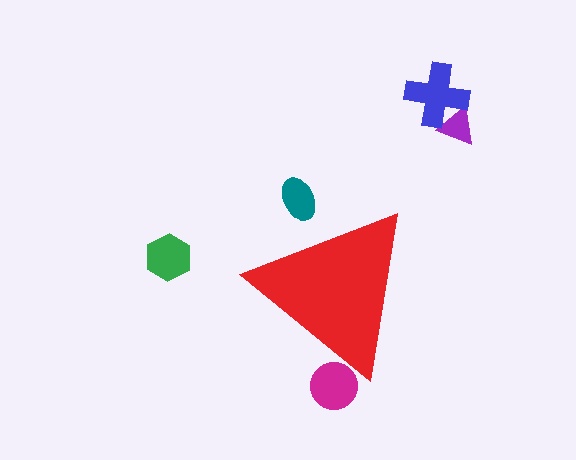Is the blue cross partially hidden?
No, the blue cross is fully visible.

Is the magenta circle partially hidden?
Yes, the magenta circle is partially hidden behind the red triangle.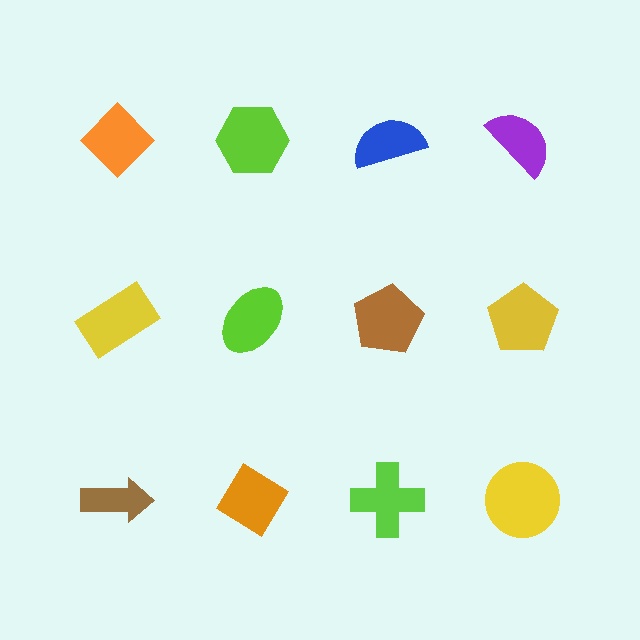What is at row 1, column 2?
A lime hexagon.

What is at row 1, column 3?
A blue semicircle.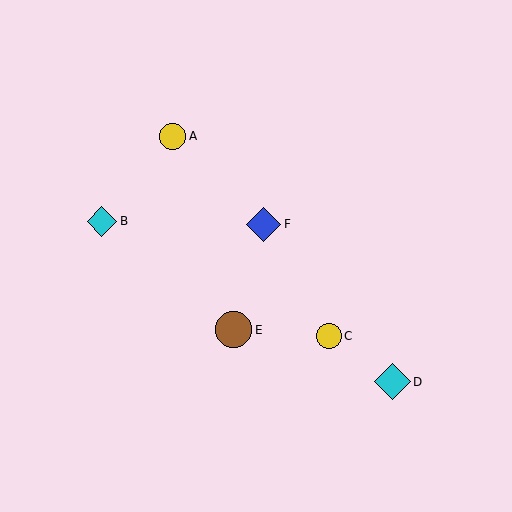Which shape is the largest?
The cyan diamond (labeled D) is the largest.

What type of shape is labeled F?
Shape F is a blue diamond.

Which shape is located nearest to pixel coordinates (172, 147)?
The yellow circle (labeled A) at (172, 136) is nearest to that location.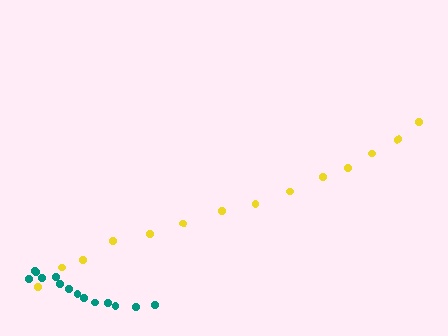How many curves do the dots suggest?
There are 2 distinct paths.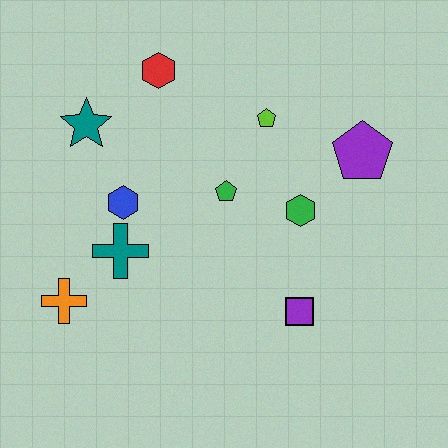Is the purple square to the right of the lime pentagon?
Yes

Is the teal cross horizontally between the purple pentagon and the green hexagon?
No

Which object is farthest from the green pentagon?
The orange cross is farthest from the green pentagon.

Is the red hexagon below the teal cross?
No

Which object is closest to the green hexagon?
The green pentagon is closest to the green hexagon.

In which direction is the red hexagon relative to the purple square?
The red hexagon is above the purple square.